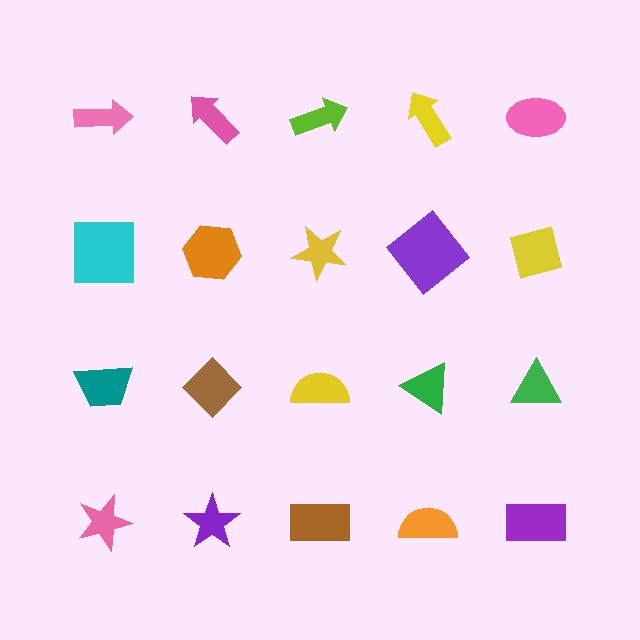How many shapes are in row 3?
5 shapes.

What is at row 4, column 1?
A pink star.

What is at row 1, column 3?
A lime arrow.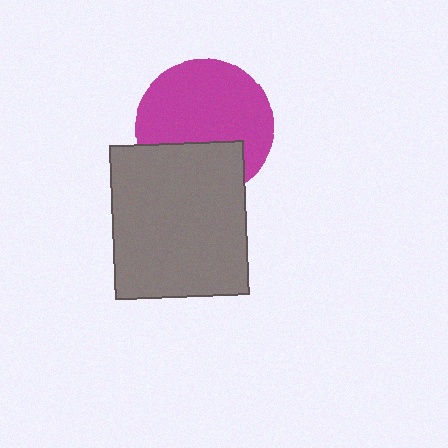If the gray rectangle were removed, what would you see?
You would see the complete magenta circle.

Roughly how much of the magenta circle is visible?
Most of it is visible (roughly 69%).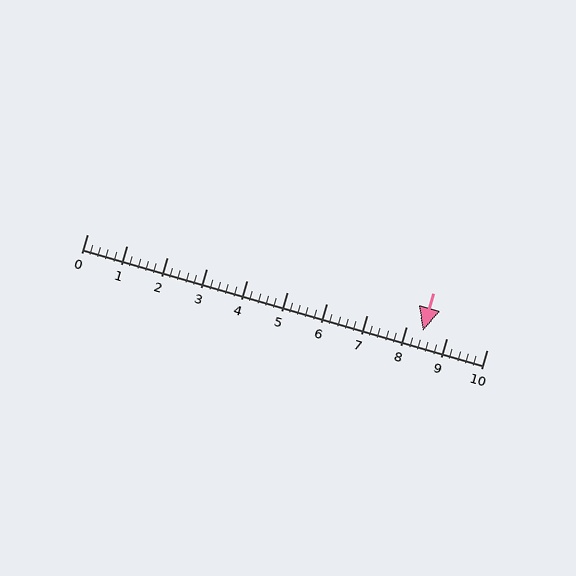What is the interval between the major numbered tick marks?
The major tick marks are spaced 1 units apart.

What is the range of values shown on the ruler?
The ruler shows values from 0 to 10.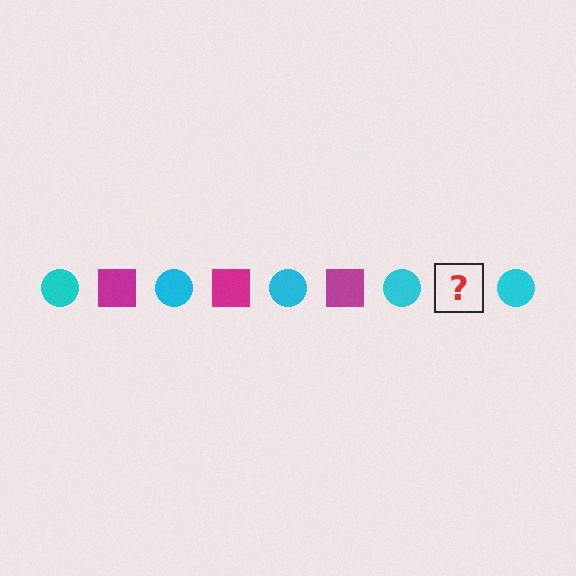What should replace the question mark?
The question mark should be replaced with a magenta square.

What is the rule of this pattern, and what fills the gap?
The rule is that the pattern alternates between cyan circle and magenta square. The gap should be filled with a magenta square.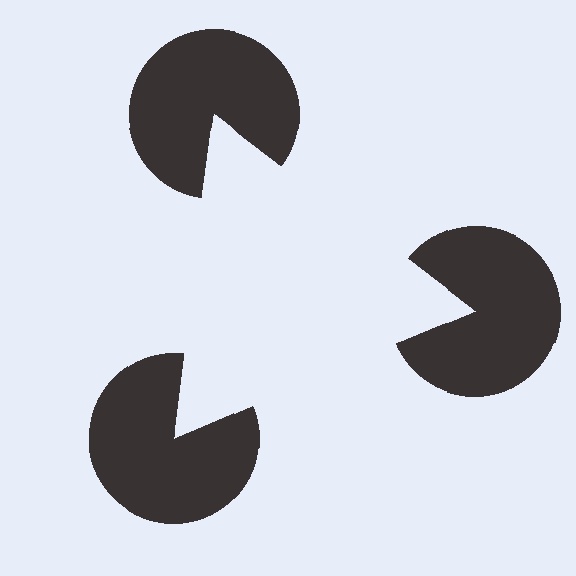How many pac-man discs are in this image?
There are 3 — one at each vertex of the illusory triangle.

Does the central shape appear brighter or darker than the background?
It typically appears slightly brighter than the background, even though no actual brightness change is drawn.